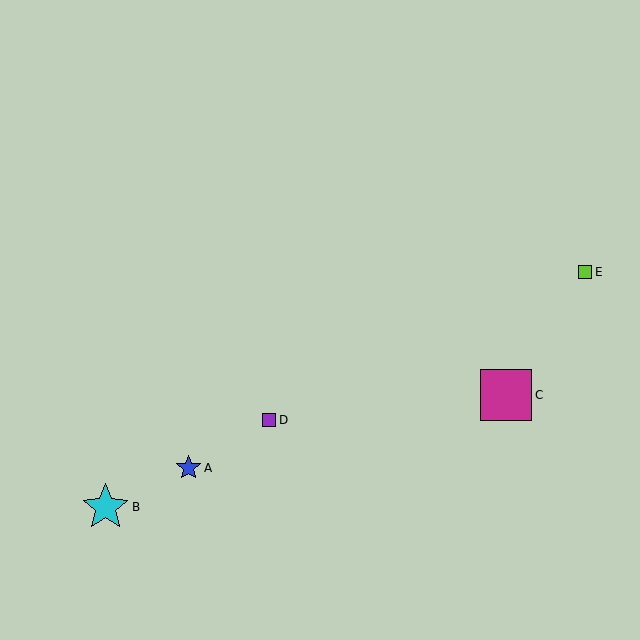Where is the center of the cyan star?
The center of the cyan star is at (106, 507).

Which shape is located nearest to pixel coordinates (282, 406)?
The purple square (labeled D) at (269, 420) is nearest to that location.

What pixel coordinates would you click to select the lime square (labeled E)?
Click at (585, 272) to select the lime square E.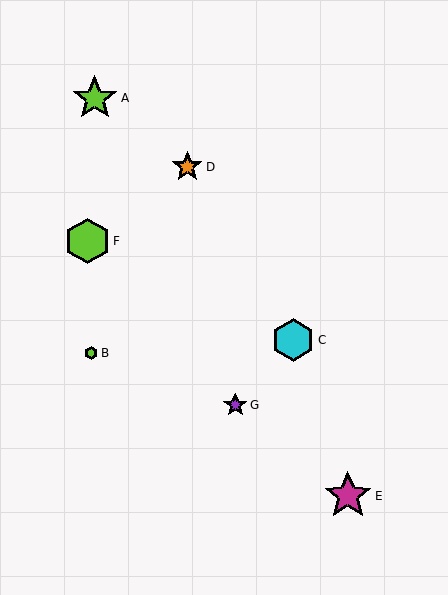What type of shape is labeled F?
Shape F is a lime hexagon.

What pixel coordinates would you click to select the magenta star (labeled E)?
Click at (348, 496) to select the magenta star E.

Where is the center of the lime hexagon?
The center of the lime hexagon is at (88, 241).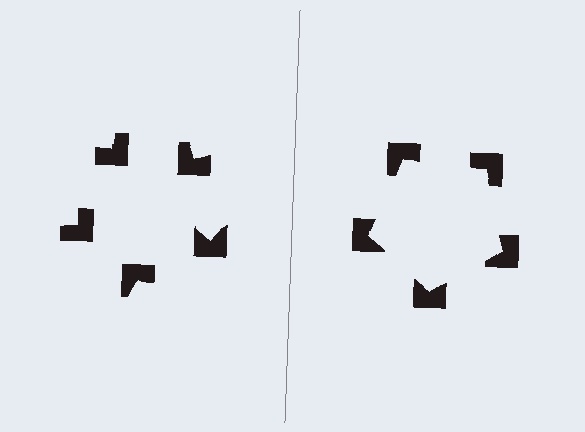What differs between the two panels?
The notched squares are positioned identically on both sides; only the wedge orientations differ. On the right they align to a pentagon; on the left they are misaligned.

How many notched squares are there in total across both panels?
10 — 5 on each side.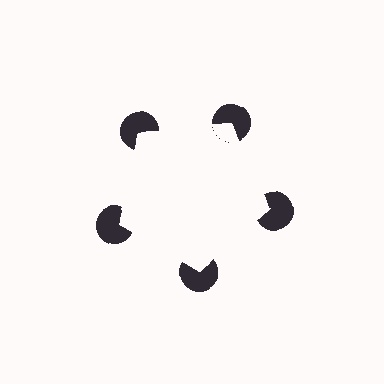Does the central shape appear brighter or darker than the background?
It typically appears slightly brighter than the background, even though no actual brightness change is drawn.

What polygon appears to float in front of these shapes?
An illusory pentagon — its edges are inferred from the aligned wedge cuts in the pac-man discs, not physically drawn.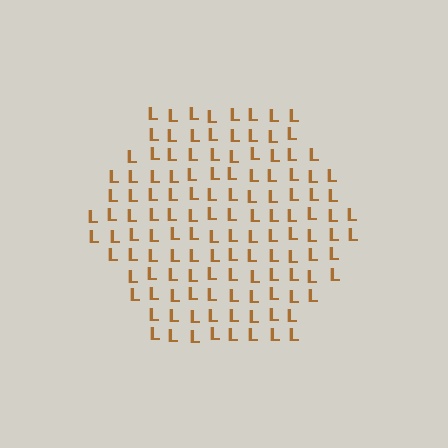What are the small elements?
The small elements are letter L's.